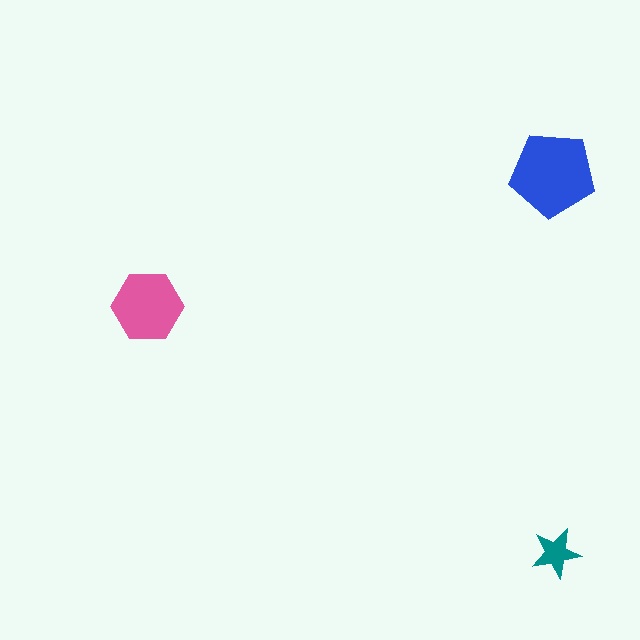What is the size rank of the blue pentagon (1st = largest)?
1st.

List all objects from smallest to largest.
The teal star, the pink hexagon, the blue pentagon.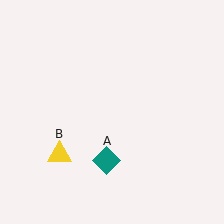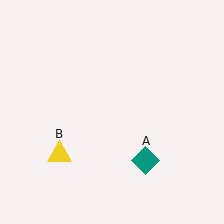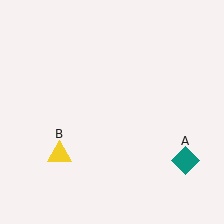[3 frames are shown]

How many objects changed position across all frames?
1 object changed position: teal diamond (object A).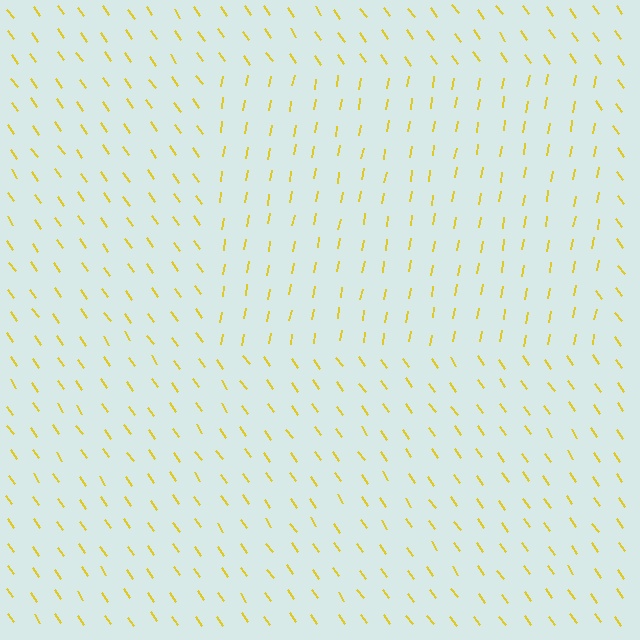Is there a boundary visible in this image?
Yes, there is a texture boundary formed by a change in line orientation.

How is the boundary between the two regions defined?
The boundary is defined purely by a change in line orientation (approximately 45 degrees difference). All lines are the same color and thickness.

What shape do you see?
I see a rectangle.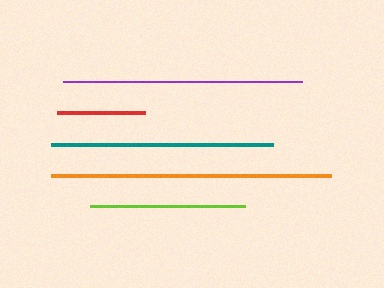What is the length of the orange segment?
The orange segment is approximately 280 pixels long.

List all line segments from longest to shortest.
From longest to shortest: orange, purple, teal, lime, red.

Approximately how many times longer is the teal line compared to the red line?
The teal line is approximately 2.5 times the length of the red line.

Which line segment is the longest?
The orange line is the longest at approximately 280 pixels.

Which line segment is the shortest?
The red line is the shortest at approximately 88 pixels.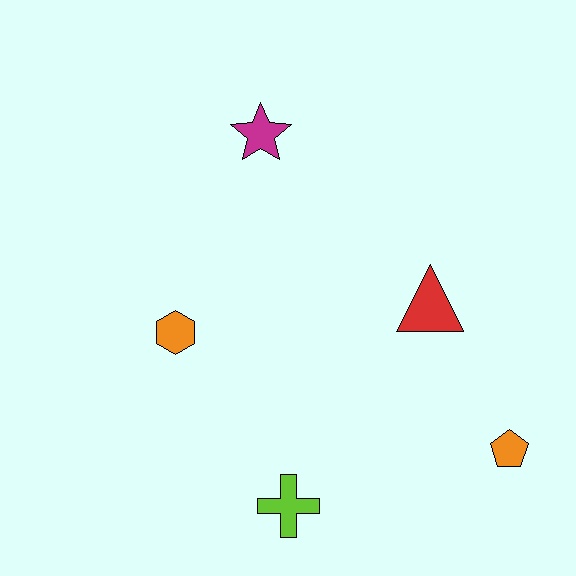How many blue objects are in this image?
There are no blue objects.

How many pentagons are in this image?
There is 1 pentagon.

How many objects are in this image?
There are 5 objects.